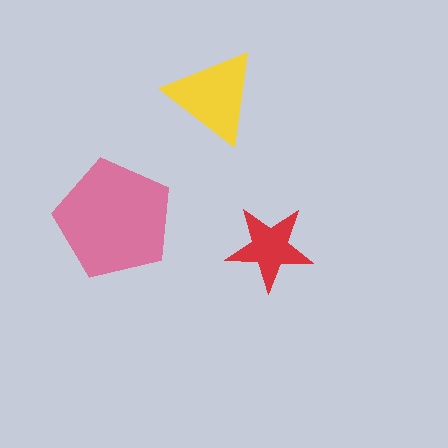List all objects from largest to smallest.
The pink pentagon, the yellow triangle, the red star.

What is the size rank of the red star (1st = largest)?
3rd.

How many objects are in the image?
There are 3 objects in the image.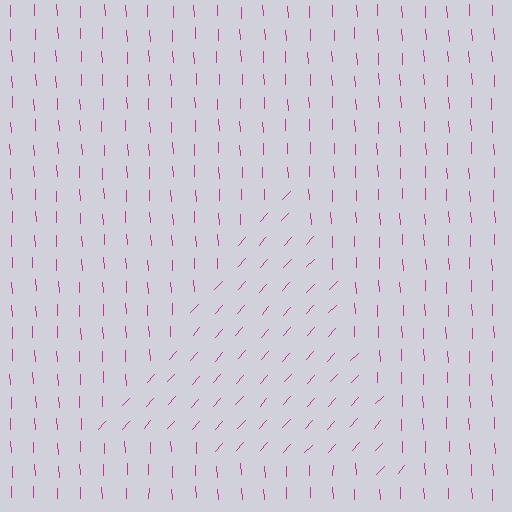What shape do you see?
I see a triangle.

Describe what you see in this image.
The image is filled with small magenta line segments. A triangle region in the image has lines oriented differently from the surrounding lines, creating a visible texture boundary.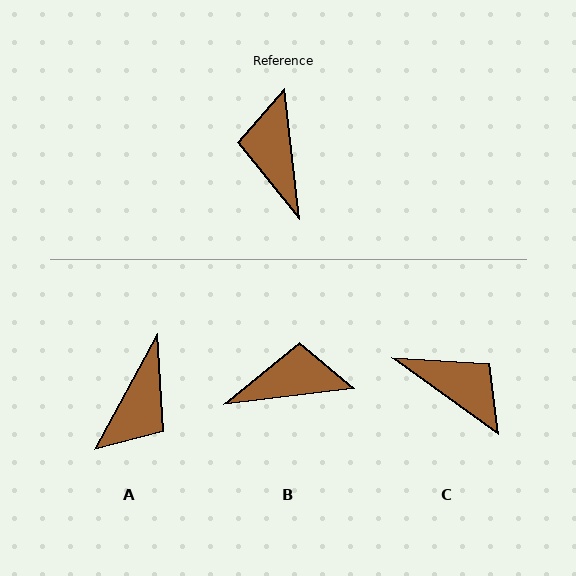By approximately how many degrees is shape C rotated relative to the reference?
Approximately 132 degrees clockwise.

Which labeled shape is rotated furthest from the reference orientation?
A, about 145 degrees away.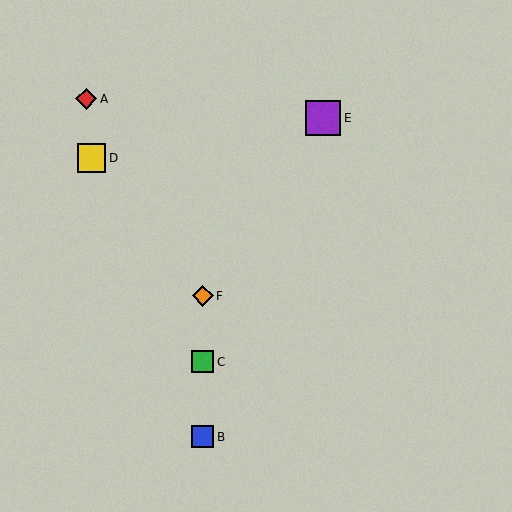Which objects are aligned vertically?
Objects B, C, F are aligned vertically.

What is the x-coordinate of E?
Object E is at x≈323.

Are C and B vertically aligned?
Yes, both are at x≈203.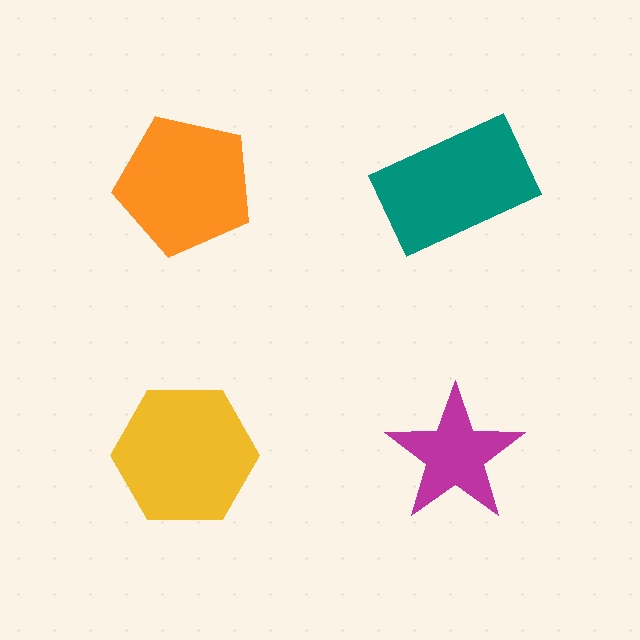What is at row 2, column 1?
A yellow hexagon.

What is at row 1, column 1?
An orange pentagon.